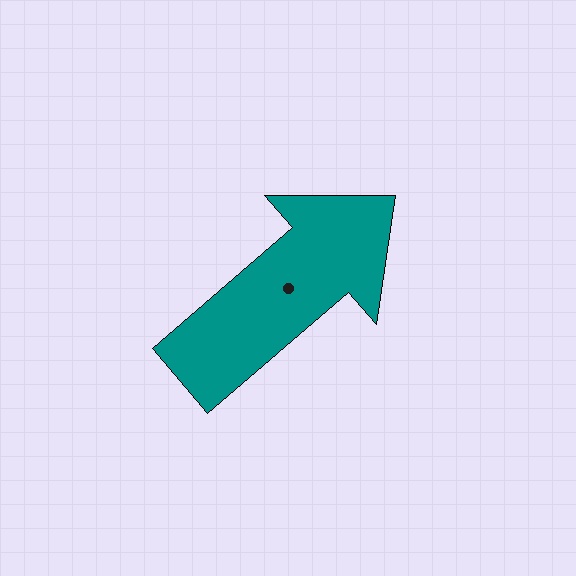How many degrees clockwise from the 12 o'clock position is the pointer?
Approximately 49 degrees.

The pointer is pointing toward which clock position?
Roughly 2 o'clock.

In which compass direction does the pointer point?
Northeast.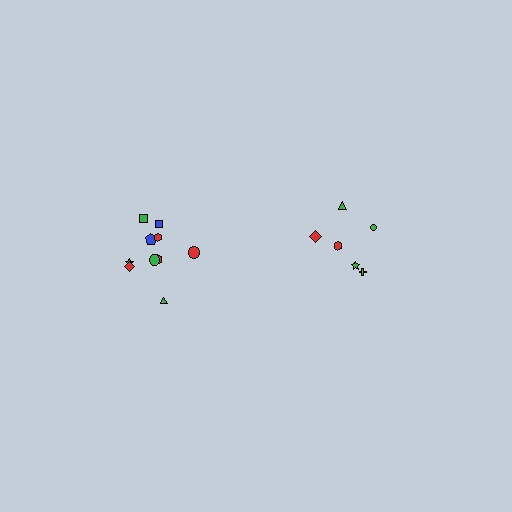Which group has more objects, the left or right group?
The left group.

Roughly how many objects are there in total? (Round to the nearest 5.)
Roughly 15 objects in total.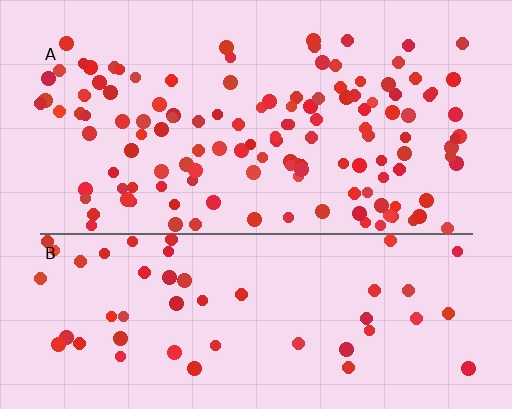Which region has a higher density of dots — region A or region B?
A (the top).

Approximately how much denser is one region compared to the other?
Approximately 2.5× — region A over region B.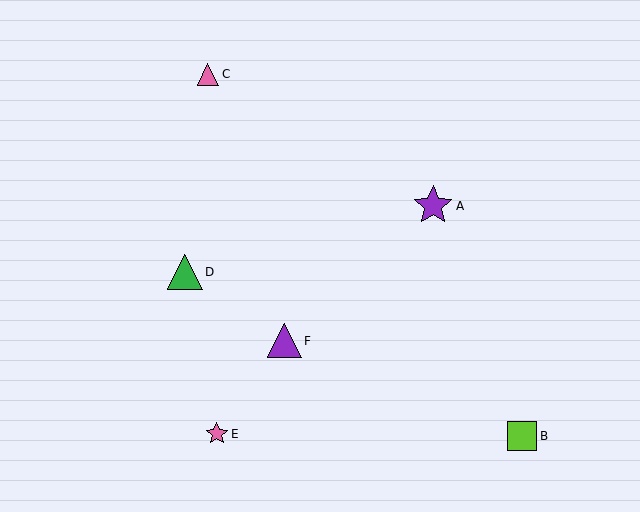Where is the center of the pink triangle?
The center of the pink triangle is at (208, 74).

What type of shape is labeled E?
Shape E is a pink star.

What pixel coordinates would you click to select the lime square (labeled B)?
Click at (522, 436) to select the lime square B.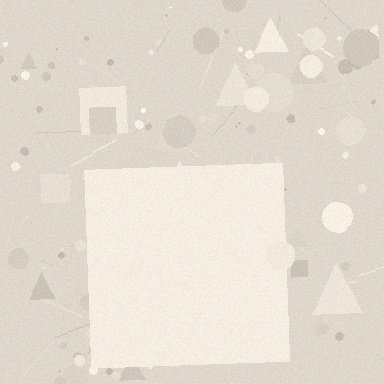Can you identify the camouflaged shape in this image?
The camouflaged shape is a square.